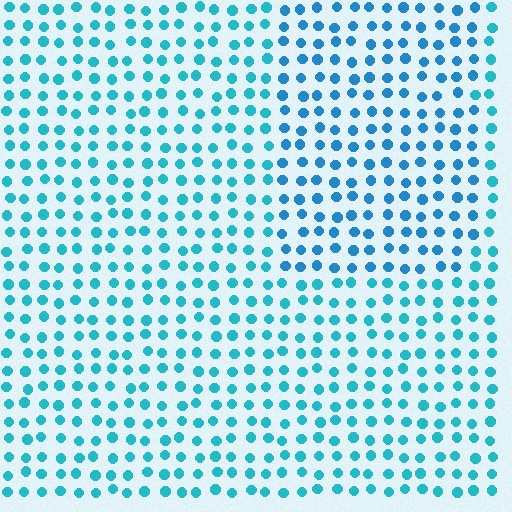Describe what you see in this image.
The image is filled with small cyan elements in a uniform arrangement. A rectangle-shaped region is visible where the elements are tinted to a slightly different hue, forming a subtle color boundary.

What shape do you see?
I see a rectangle.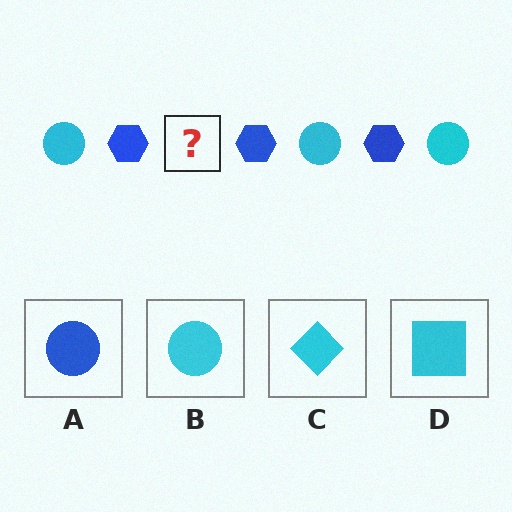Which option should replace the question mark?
Option B.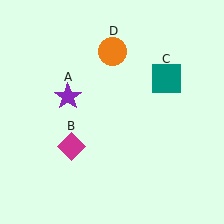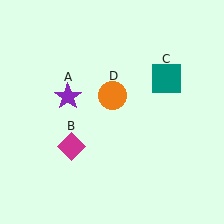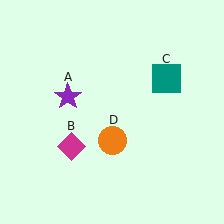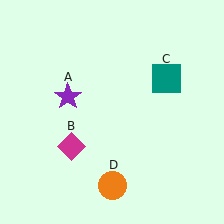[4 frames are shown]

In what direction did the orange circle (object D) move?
The orange circle (object D) moved down.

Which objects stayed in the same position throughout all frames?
Purple star (object A) and magenta diamond (object B) and teal square (object C) remained stationary.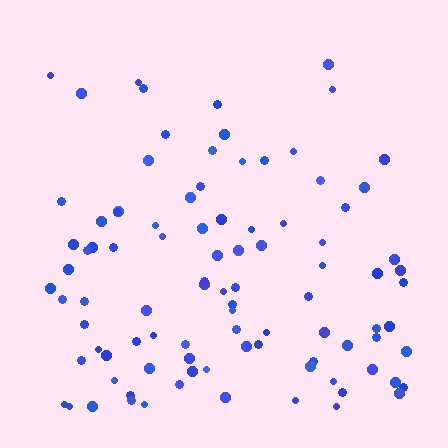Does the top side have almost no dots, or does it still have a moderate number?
Still a moderate number, just noticeably fewer than the bottom.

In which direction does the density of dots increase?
From top to bottom, with the bottom side densest.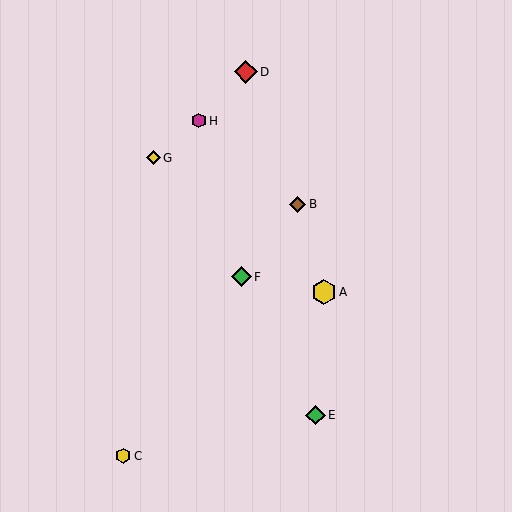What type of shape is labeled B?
Shape B is a brown diamond.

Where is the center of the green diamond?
The center of the green diamond is at (241, 277).